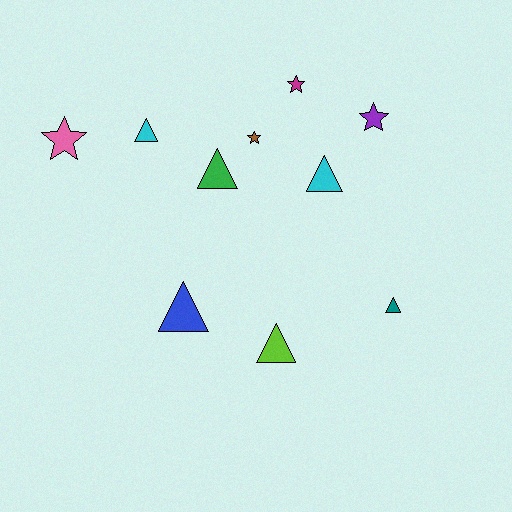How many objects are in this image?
There are 10 objects.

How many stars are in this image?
There are 4 stars.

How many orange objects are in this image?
There are no orange objects.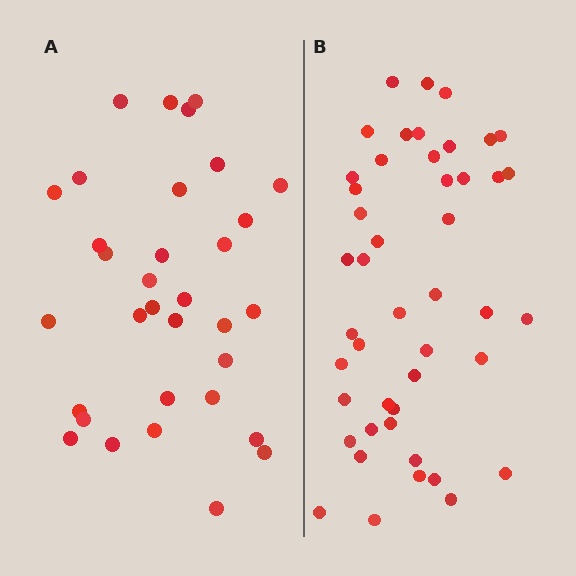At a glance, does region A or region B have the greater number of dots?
Region B (the right region) has more dots.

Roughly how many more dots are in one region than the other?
Region B has approximately 15 more dots than region A.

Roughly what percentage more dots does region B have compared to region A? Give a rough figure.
About 40% more.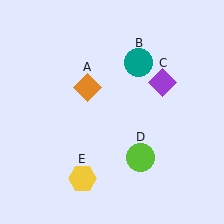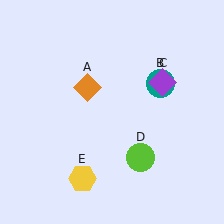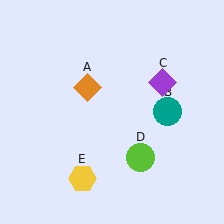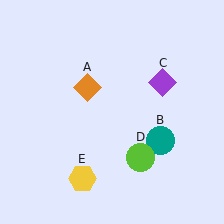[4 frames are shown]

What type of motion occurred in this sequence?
The teal circle (object B) rotated clockwise around the center of the scene.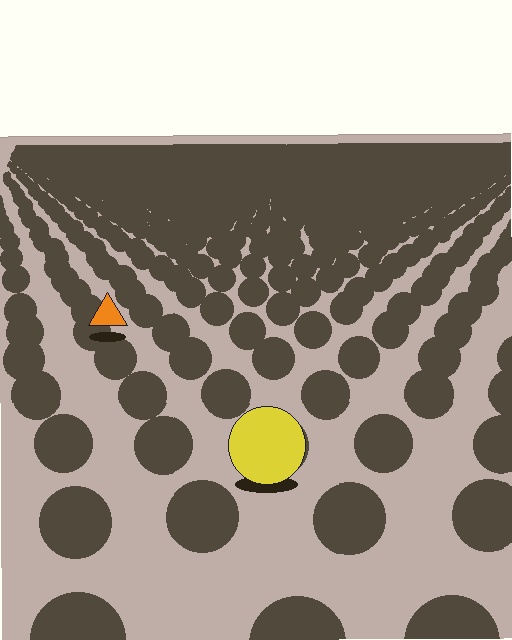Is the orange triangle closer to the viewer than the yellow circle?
No. The yellow circle is closer — you can tell from the texture gradient: the ground texture is coarser near it.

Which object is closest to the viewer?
The yellow circle is closest. The texture marks near it are larger and more spread out.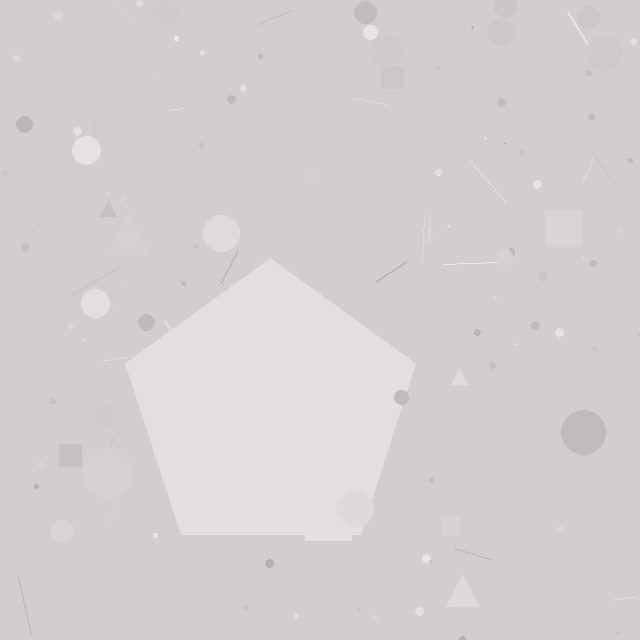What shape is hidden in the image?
A pentagon is hidden in the image.